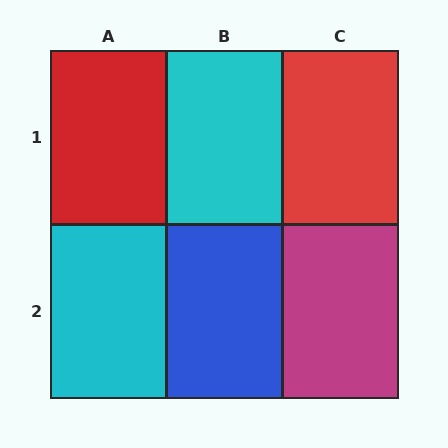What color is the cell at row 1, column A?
Red.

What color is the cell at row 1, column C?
Red.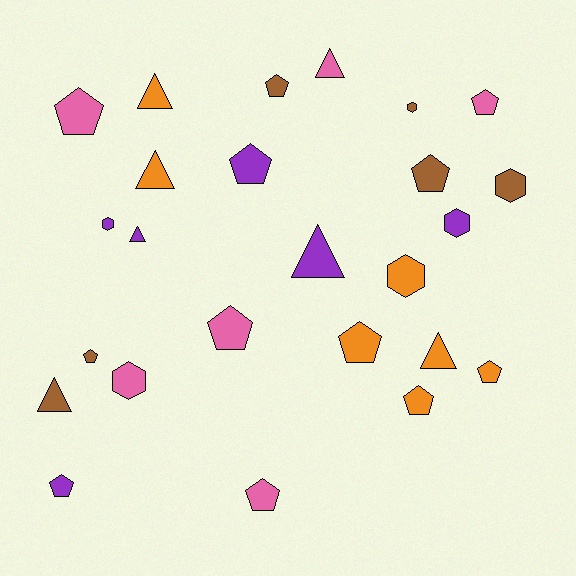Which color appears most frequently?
Orange, with 7 objects.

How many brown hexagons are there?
There are 2 brown hexagons.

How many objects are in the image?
There are 25 objects.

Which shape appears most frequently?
Pentagon, with 12 objects.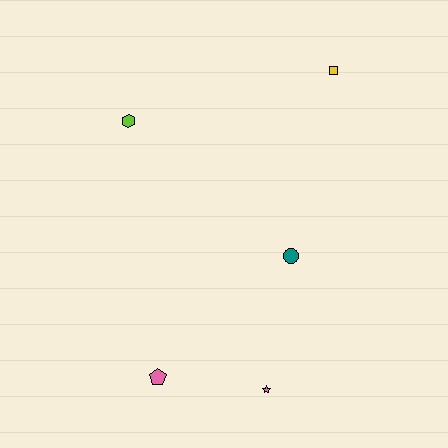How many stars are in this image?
There is 1 star.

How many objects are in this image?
There are 5 objects.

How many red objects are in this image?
There are no red objects.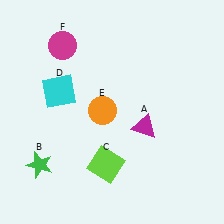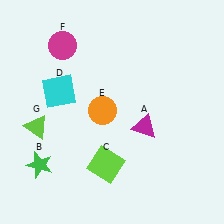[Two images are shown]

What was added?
A lime triangle (G) was added in Image 2.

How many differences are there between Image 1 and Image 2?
There is 1 difference between the two images.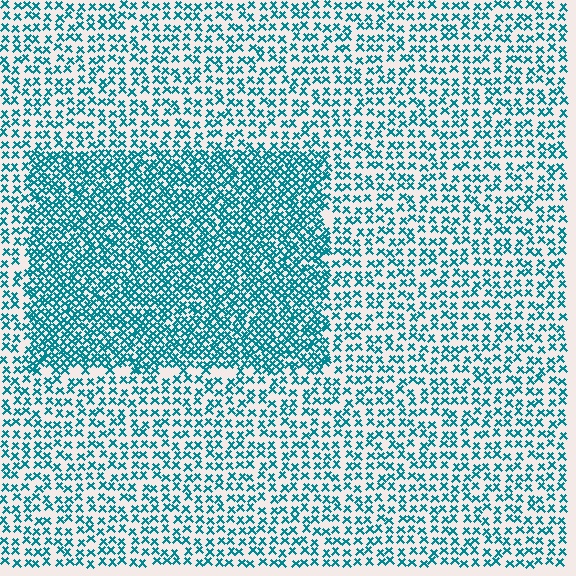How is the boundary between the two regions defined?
The boundary is defined by a change in element density (approximately 2.0x ratio). All elements are the same color, size, and shape.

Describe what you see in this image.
The image contains small teal elements arranged at two different densities. A rectangle-shaped region is visible where the elements are more densely packed than the surrounding area.